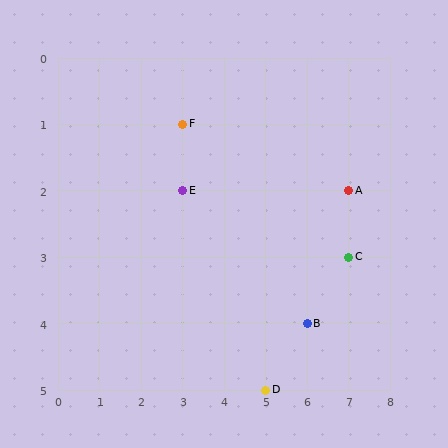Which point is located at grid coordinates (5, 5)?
Point D is at (5, 5).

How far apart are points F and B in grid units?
Points F and B are 3 columns and 3 rows apart (about 4.2 grid units diagonally).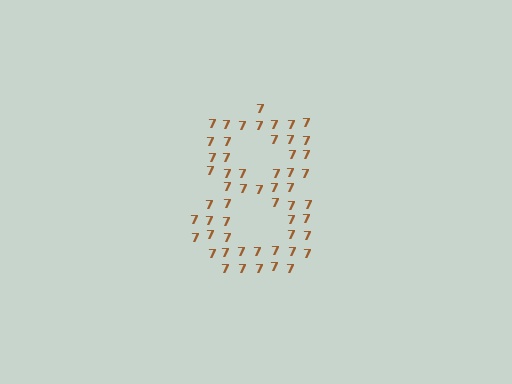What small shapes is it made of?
It is made of small digit 7's.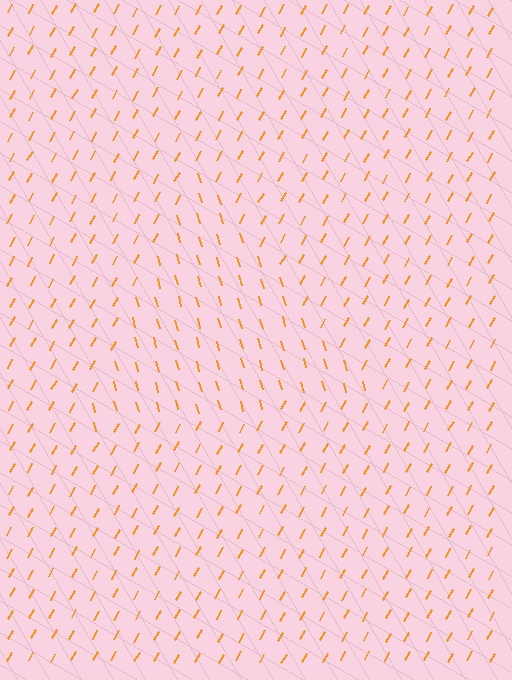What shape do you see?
I see a triangle.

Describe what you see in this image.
The image is filled with small orange line segments. A triangle region in the image has lines oriented differently from the surrounding lines, creating a visible texture boundary.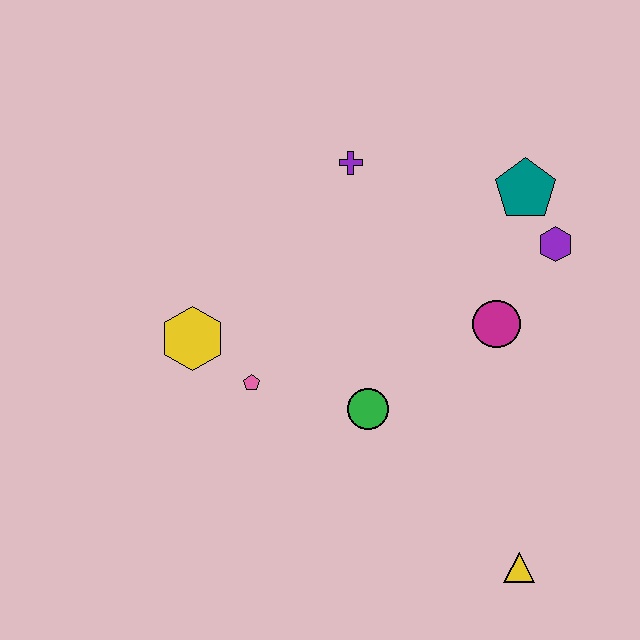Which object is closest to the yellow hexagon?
The pink pentagon is closest to the yellow hexagon.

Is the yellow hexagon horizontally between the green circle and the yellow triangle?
No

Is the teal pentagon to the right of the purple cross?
Yes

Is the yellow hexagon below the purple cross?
Yes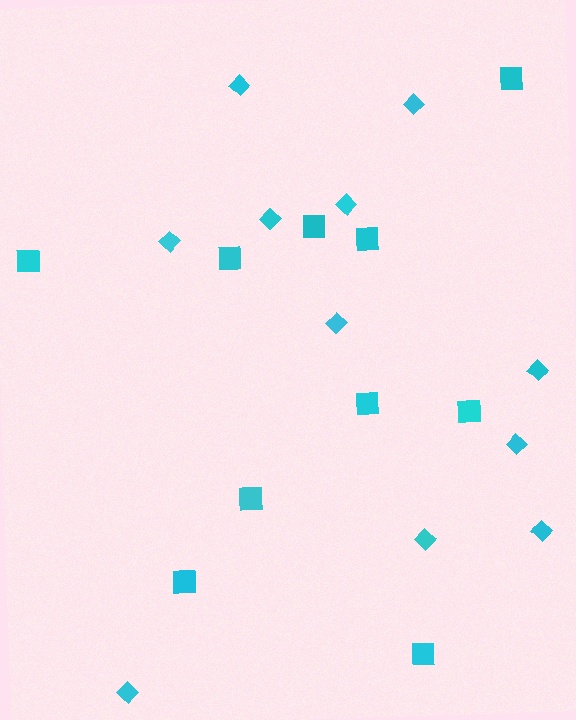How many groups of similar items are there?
There are 2 groups: one group of diamonds (11) and one group of squares (10).